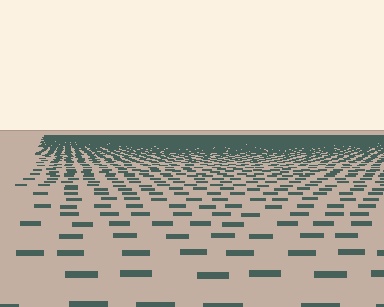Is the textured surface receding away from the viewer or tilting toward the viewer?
The surface is receding away from the viewer. Texture elements get smaller and denser toward the top.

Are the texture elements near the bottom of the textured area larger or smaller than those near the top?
Larger. Near the bottom, elements are closer to the viewer and appear at a bigger on-screen size.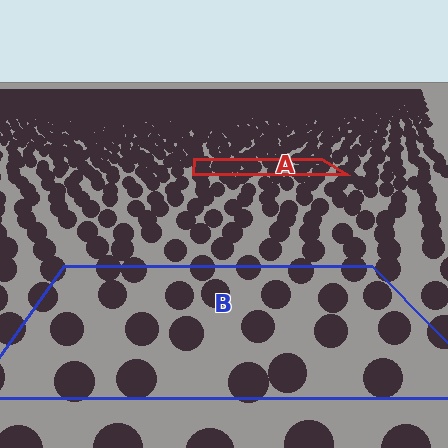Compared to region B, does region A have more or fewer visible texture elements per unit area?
Region A has more texture elements per unit area — they are packed more densely because it is farther away.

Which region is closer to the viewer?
Region B is closer. The texture elements there are larger and more spread out.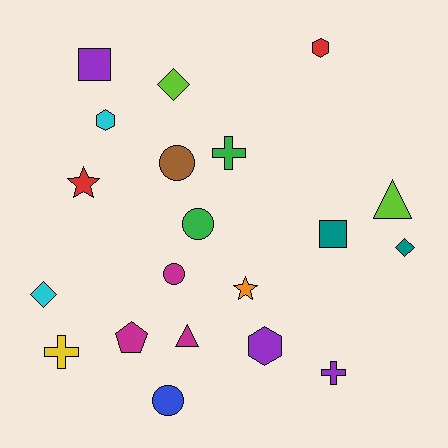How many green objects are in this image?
There are 2 green objects.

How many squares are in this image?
There are 2 squares.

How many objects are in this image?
There are 20 objects.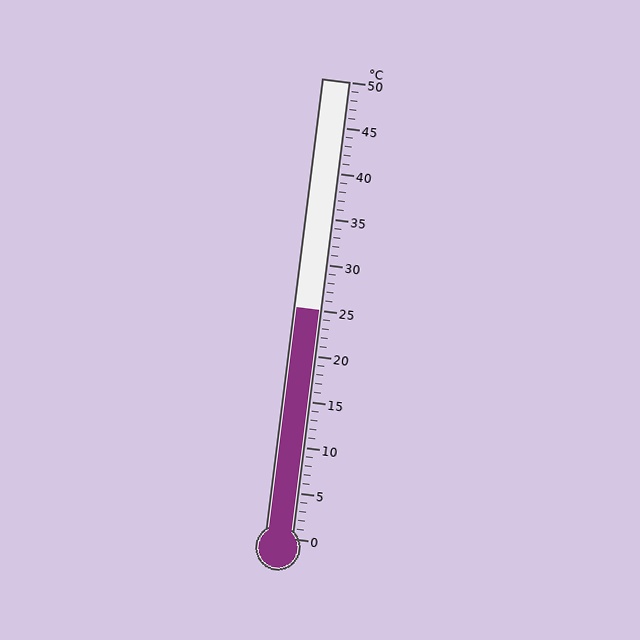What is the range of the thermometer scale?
The thermometer scale ranges from 0°C to 50°C.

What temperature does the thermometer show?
The thermometer shows approximately 25°C.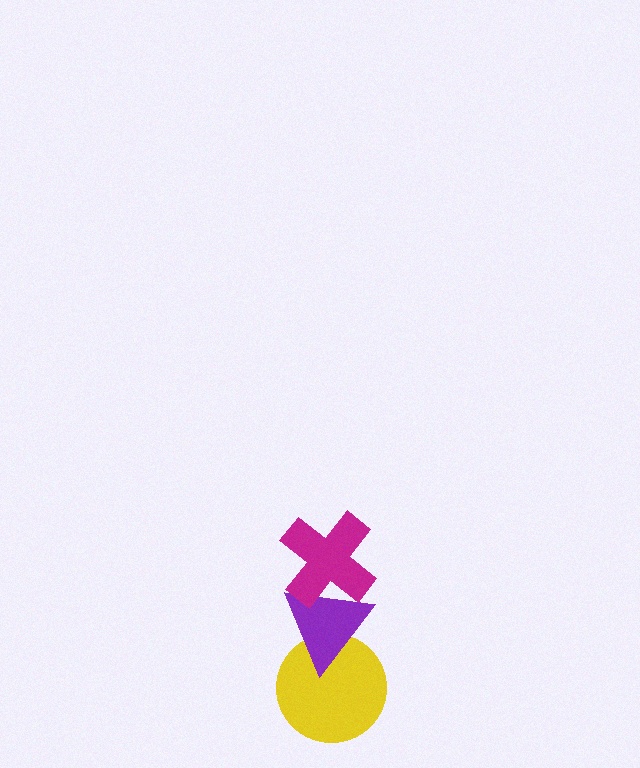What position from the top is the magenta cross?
The magenta cross is 1st from the top.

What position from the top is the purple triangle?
The purple triangle is 2nd from the top.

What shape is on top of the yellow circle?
The purple triangle is on top of the yellow circle.